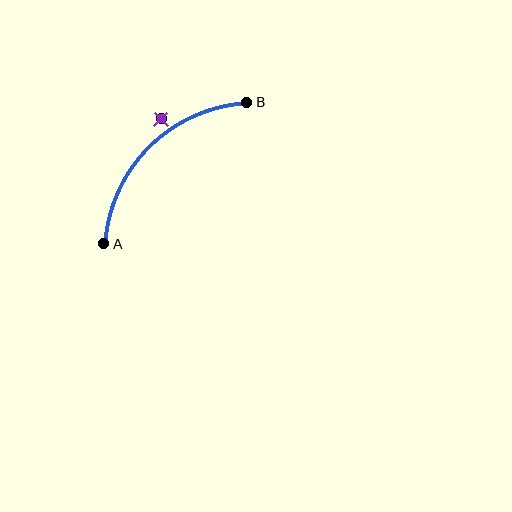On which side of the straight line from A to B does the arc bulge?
The arc bulges above and to the left of the straight line connecting A and B.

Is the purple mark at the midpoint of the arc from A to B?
No — the purple mark does not lie on the arc at all. It sits slightly outside the curve.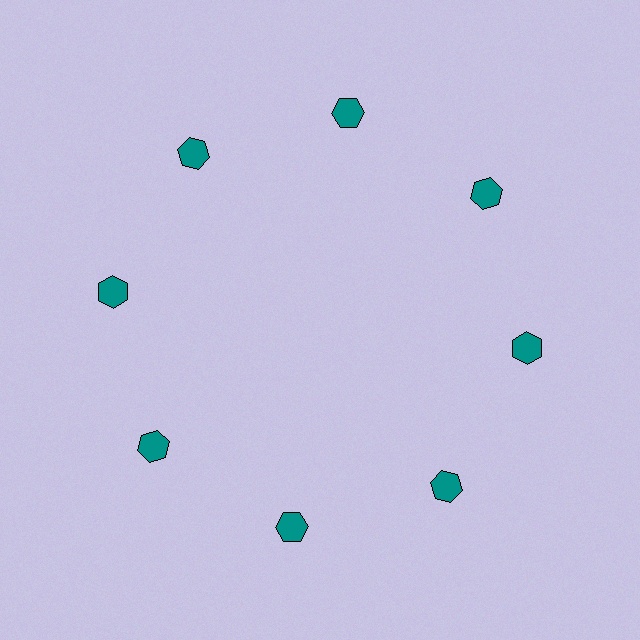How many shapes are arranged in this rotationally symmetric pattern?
There are 8 shapes, arranged in 8 groups of 1.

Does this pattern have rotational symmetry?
Yes, this pattern has 8-fold rotational symmetry. It looks the same after rotating 45 degrees around the center.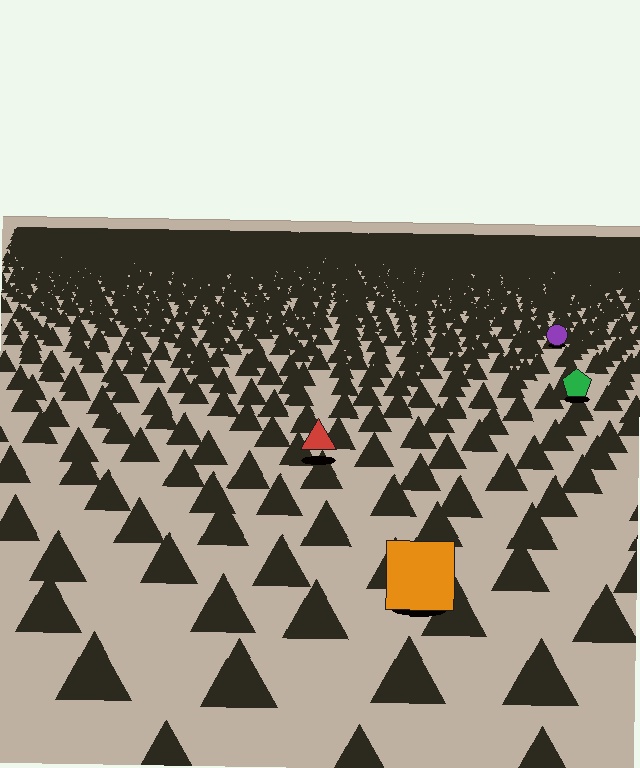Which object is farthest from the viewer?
The purple circle is farthest from the viewer. It appears smaller and the ground texture around it is denser.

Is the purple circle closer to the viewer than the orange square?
No. The orange square is closer — you can tell from the texture gradient: the ground texture is coarser near it.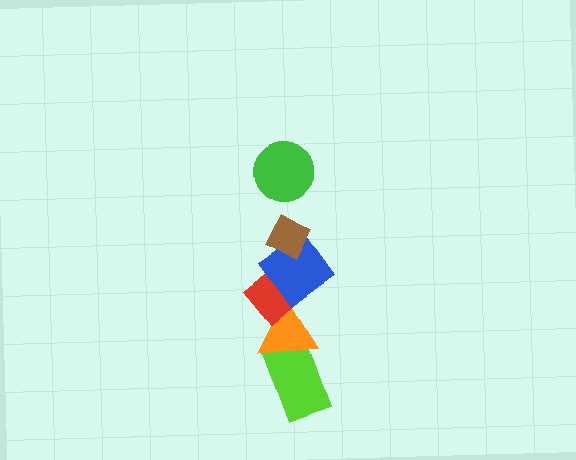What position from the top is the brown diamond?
The brown diamond is 2nd from the top.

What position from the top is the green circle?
The green circle is 1st from the top.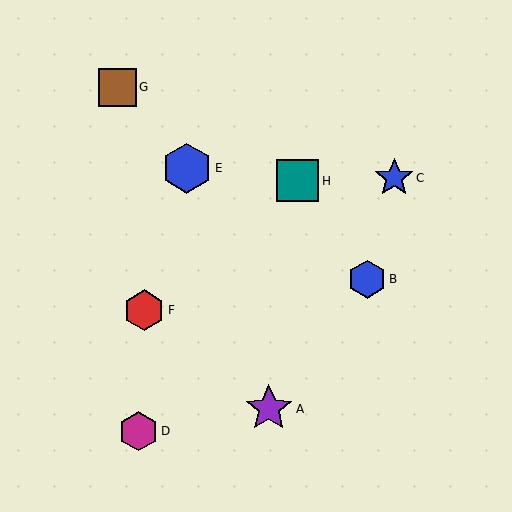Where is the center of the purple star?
The center of the purple star is at (269, 409).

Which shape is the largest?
The blue hexagon (labeled E) is the largest.